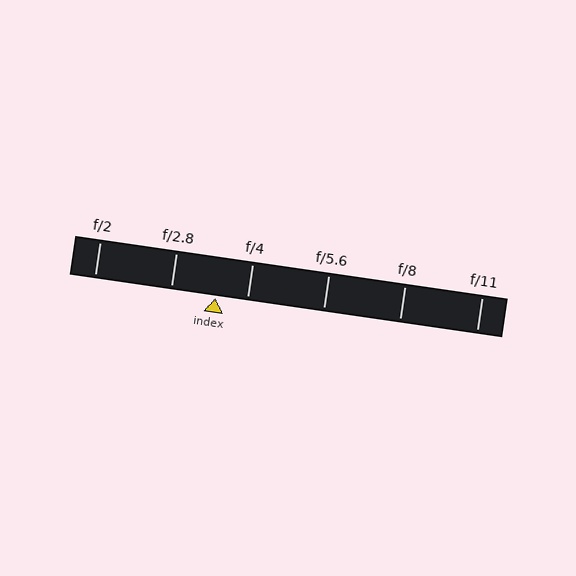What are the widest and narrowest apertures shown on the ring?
The widest aperture shown is f/2 and the narrowest is f/11.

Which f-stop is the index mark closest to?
The index mark is closest to f/4.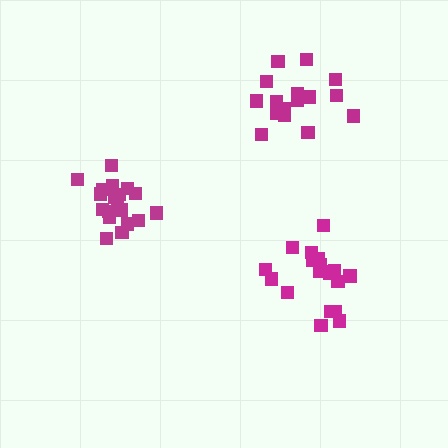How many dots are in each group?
Group 1: 19 dots, Group 2: 19 dots, Group 3: 16 dots (54 total).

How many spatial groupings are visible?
There are 3 spatial groupings.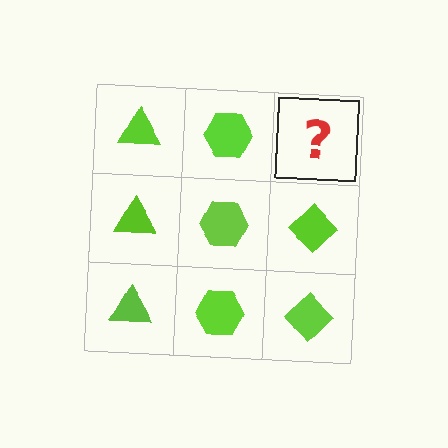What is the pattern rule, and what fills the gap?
The rule is that each column has a consistent shape. The gap should be filled with a lime diamond.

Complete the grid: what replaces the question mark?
The question mark should be replaced with a lime diamond.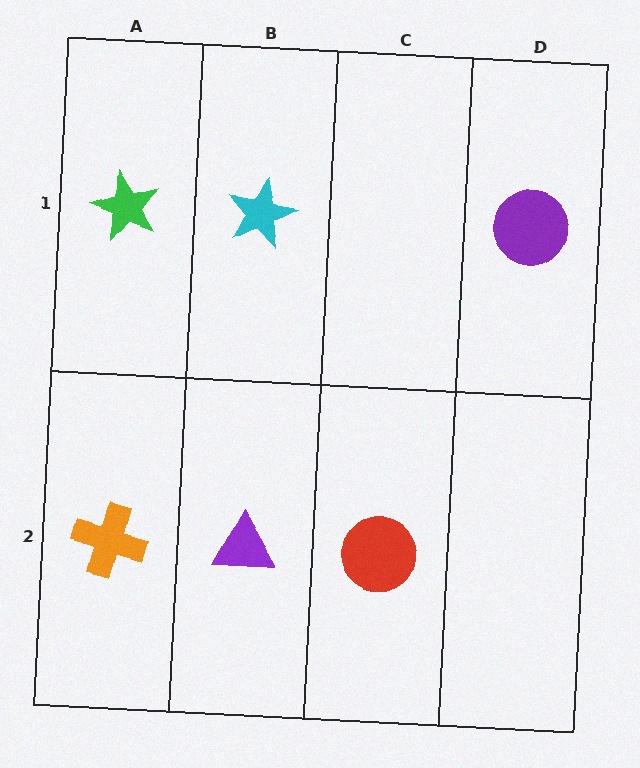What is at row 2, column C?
A red circle.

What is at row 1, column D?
A purple circle.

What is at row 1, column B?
A cyan star.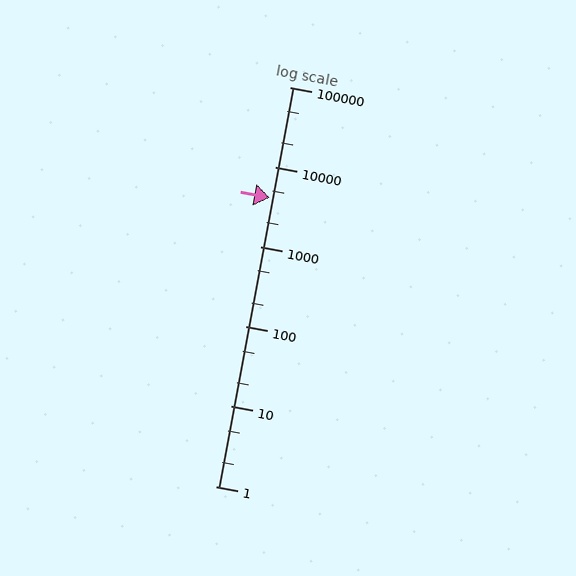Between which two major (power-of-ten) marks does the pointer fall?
The pointer is between 1000 and 10000.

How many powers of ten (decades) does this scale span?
The scale spans 5 decades, from 1 to 100000.